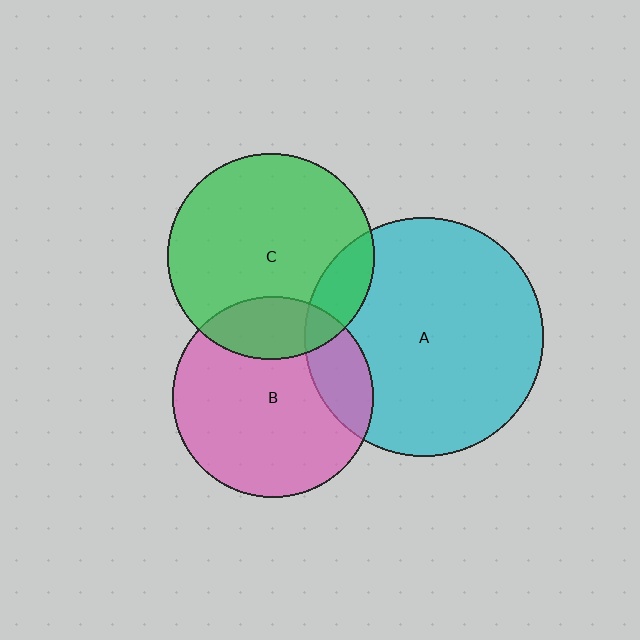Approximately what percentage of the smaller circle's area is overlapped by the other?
Approximately 20%.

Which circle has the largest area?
Circle A (cyan).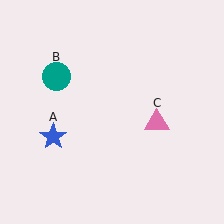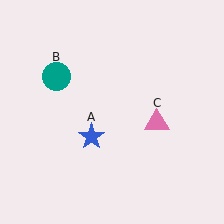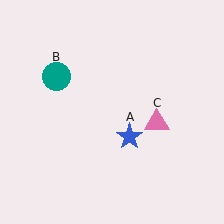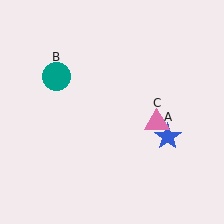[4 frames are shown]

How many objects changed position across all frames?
1 object changed position: blue star (object A).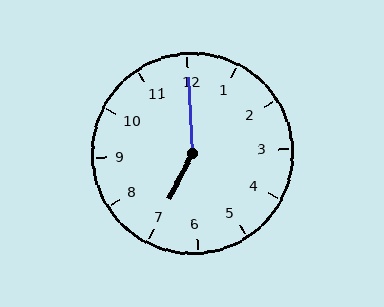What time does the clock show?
7:00.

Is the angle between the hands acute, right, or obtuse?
It is obtuse.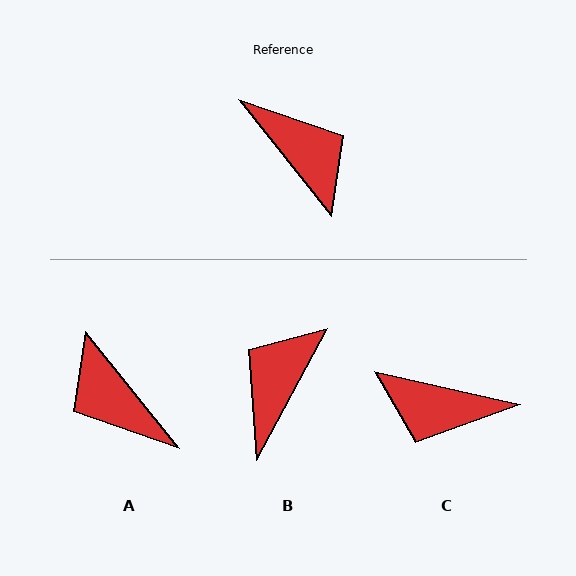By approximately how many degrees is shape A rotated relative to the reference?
Approximately 180 degrees counter-clockwise.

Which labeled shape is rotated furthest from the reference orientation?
A, about 180 degrees away.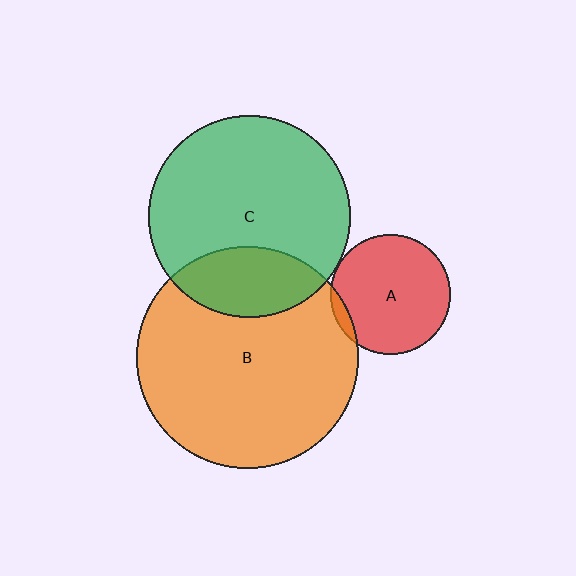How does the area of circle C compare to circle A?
Approximately 2.8 times.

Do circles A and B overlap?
Yes.